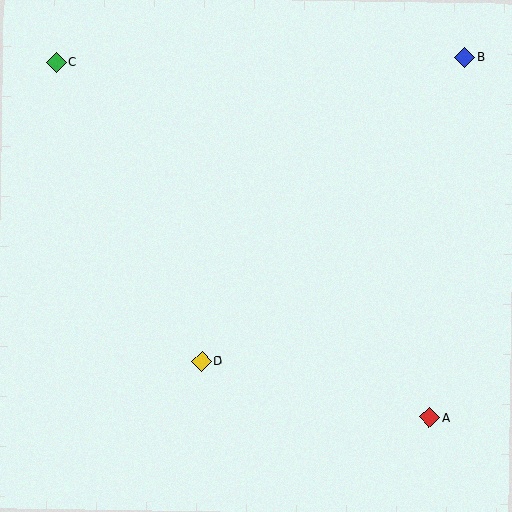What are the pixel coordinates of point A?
Point A is at (429, 417).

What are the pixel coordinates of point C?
Point C is at (56, 63).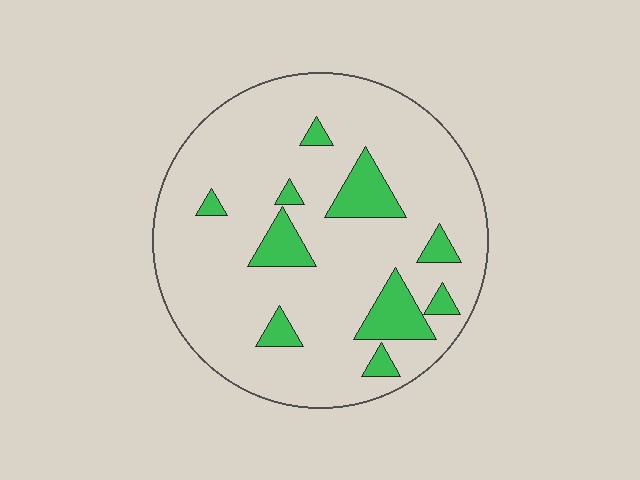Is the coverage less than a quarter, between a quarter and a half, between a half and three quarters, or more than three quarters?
Less than a quarter.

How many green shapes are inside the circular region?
10.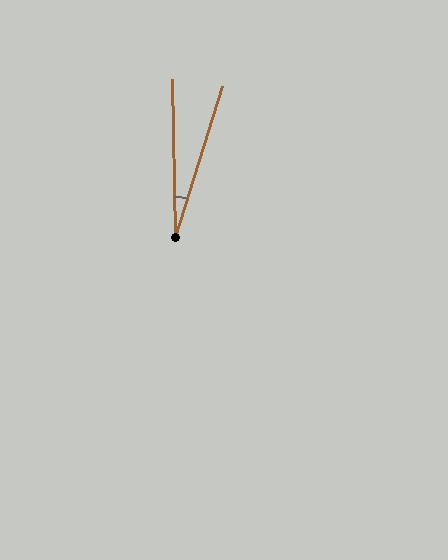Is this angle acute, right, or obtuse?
It is acute.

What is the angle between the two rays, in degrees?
Approximately 18 degrees.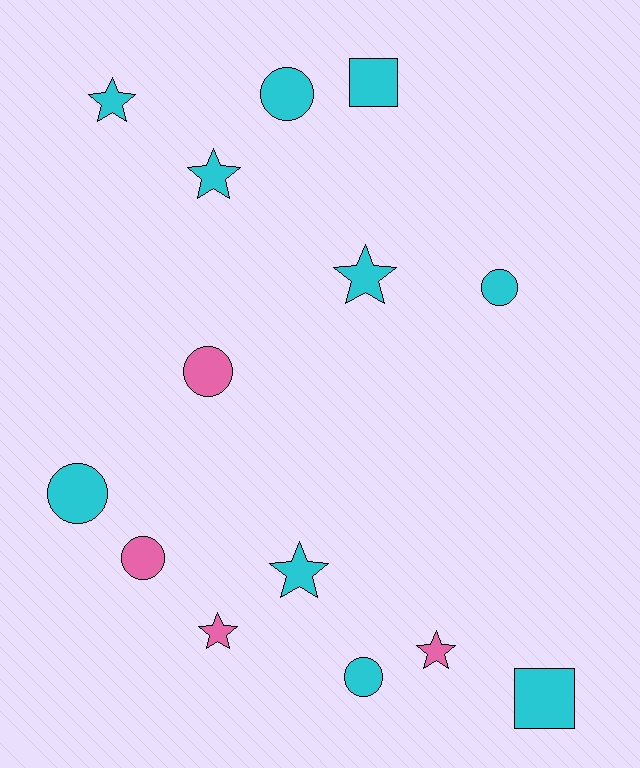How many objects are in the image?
There are 14 objects.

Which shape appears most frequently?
Circle, with 6 objects.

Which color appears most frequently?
Cyan, with 10 objects.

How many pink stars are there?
There are 2 pink stars.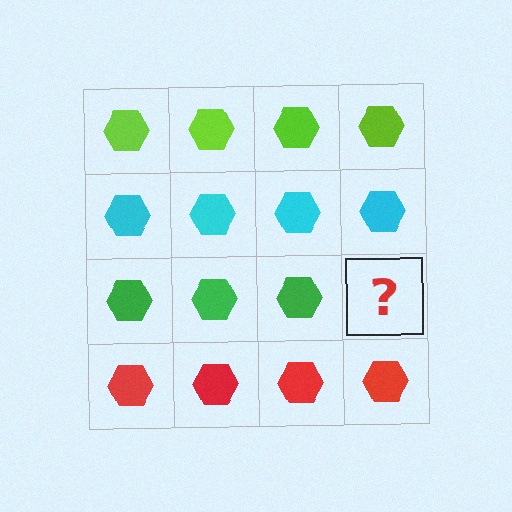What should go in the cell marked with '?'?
The missing cell should contain a green hexagon.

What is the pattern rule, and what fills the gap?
The rule is that each row has a consistent color. The gap should be filled with a green hexagon.